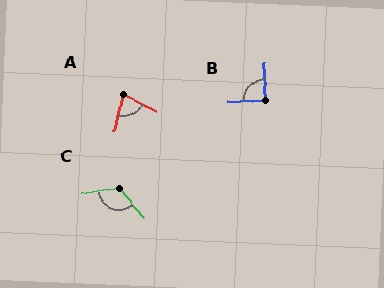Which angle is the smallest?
A, at approximately 76 degrees.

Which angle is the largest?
C, at approximately 121 degrees.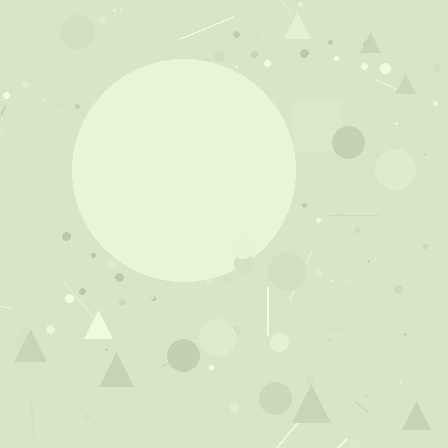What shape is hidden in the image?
A circle is hidden in the image.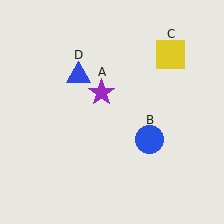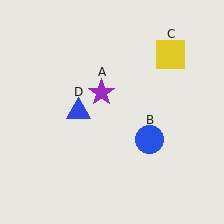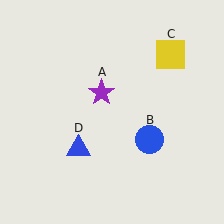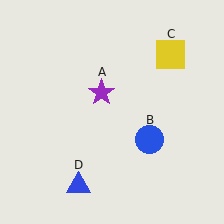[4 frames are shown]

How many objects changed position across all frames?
1 object changed position: blue triangle (object D).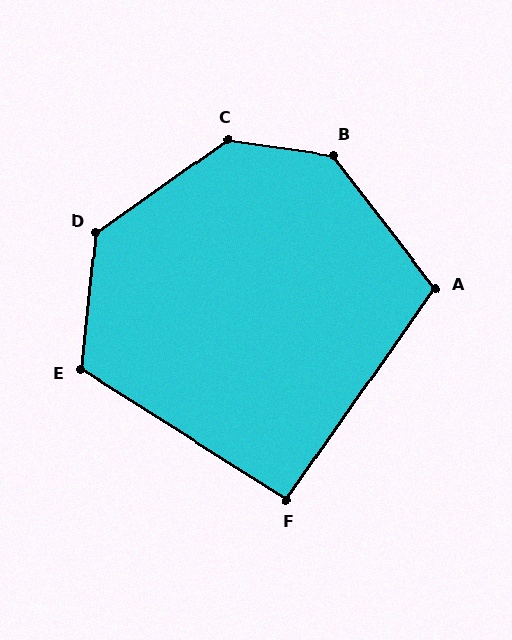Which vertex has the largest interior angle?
C, at approximately 137 degrees.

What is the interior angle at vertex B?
Approximately 136 degrees (obtuse).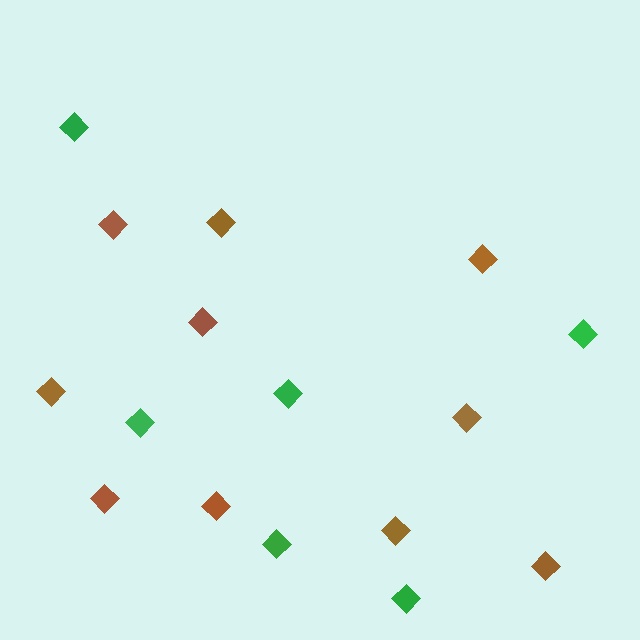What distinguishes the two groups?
There are 2 groups: one group of green diamonds (6) and one group of brown diamonds (10).